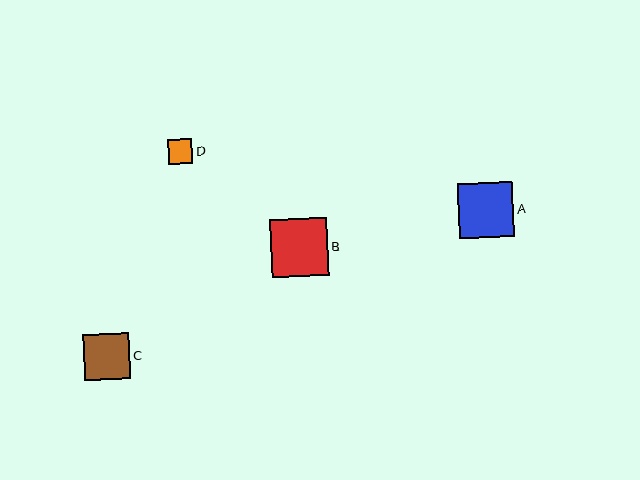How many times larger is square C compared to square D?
Square C is approximately 1.9 times the size of square D.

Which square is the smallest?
Square D is the smallest with a size of approximately 25 pixels.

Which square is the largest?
Square B is the largest with a size of approximately 58 pixels.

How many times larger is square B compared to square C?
Square B is approximately 1.2 times the size of square C.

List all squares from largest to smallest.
From largest to smallest: B, A, C, D.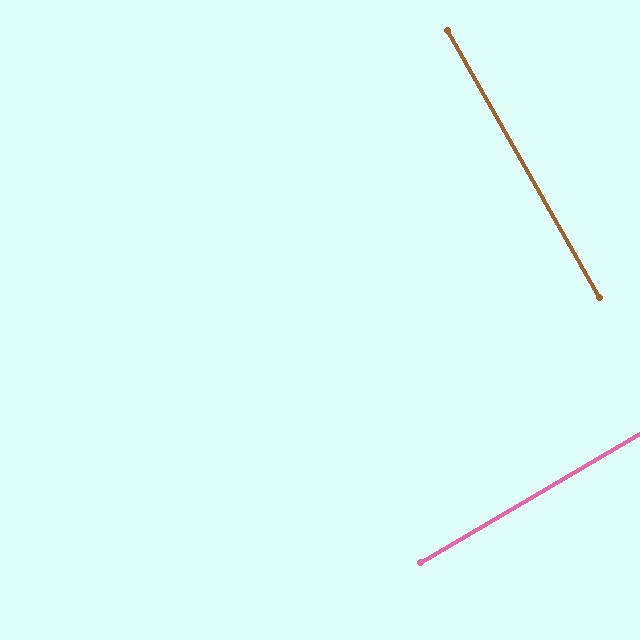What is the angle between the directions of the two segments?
Approximately 89 degrees.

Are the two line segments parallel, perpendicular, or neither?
Perpendicular — they meet at approximately 89°.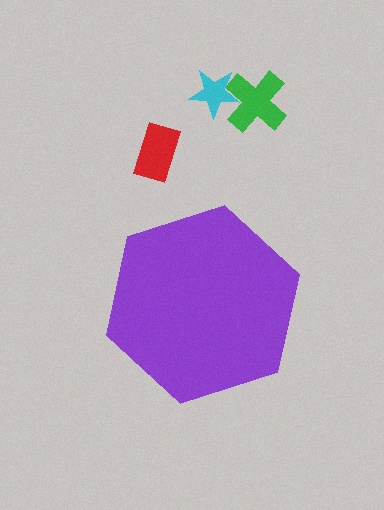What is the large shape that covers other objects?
A purple hexagon.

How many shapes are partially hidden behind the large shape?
0 shapes are partially hidden.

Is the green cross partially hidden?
No, the green cross is fully visible.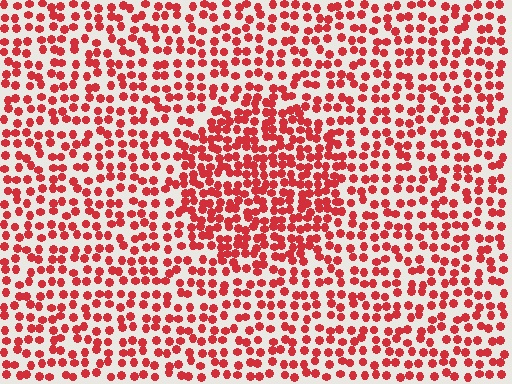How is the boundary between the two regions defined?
The boundary is defined by a change in element density (approximately 1.7x ratio). All elements are the same color, size, and shape.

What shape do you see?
I see a circle.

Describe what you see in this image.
The image contains small red elements arranged at two different densities. A circle-shaped region is visible where the elements are more densely packed than the surrounding area.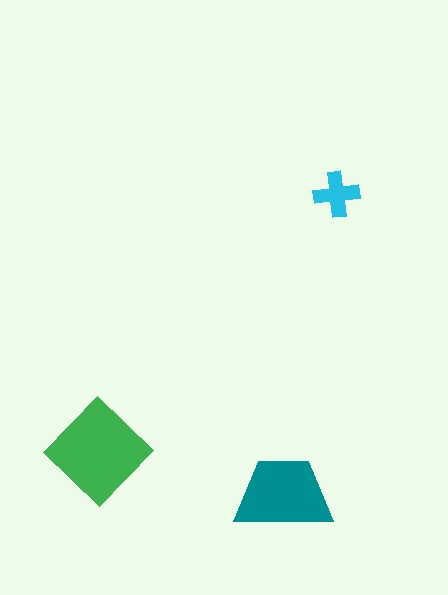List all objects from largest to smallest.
The green diamond, the teal trapezoid, the cyan cross.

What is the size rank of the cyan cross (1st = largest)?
3rd.